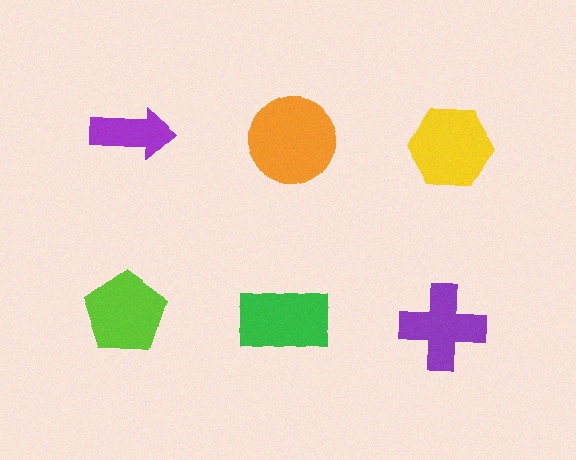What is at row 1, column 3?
A yellow hexagon.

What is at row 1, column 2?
An orange circle.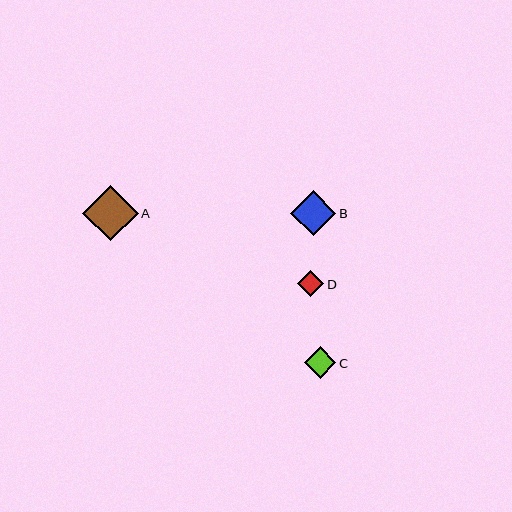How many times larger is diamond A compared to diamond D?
Diamond A is approximately 2.1 times the size of diamond D.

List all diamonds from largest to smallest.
From largest to smallest: A, B, C, D.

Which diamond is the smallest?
Diamond D is the smallest with a size of approximately 26 pixels.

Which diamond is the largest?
Diamond A is the largest with a size of approximately 56 pixels.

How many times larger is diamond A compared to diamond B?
Diamond A is approximately 1.2 times the size of diamond B.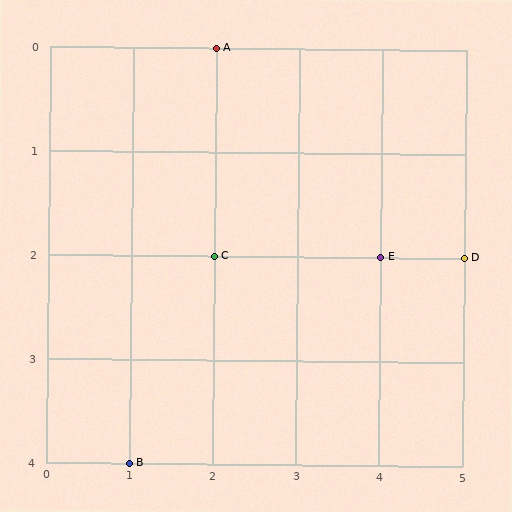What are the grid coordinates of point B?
Point B is at grid coordinates (1, 4).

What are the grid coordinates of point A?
Point A is at grid coordinates (2, 0).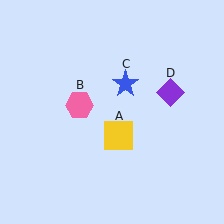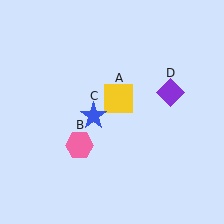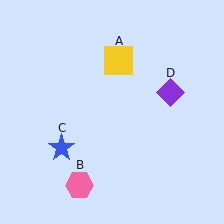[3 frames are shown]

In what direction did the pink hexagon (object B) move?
The pink hexagon (object B) moved down.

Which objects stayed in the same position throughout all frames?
Purple diamond (object D) remained stationary.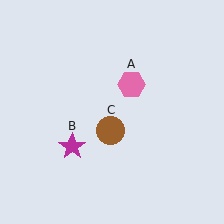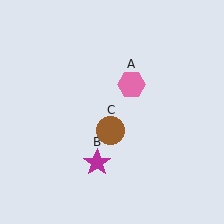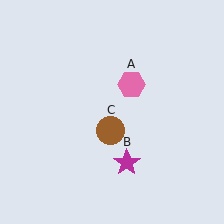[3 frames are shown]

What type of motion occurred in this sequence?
The magenta star (object B) rotated counterclockwise around the center of the scene.